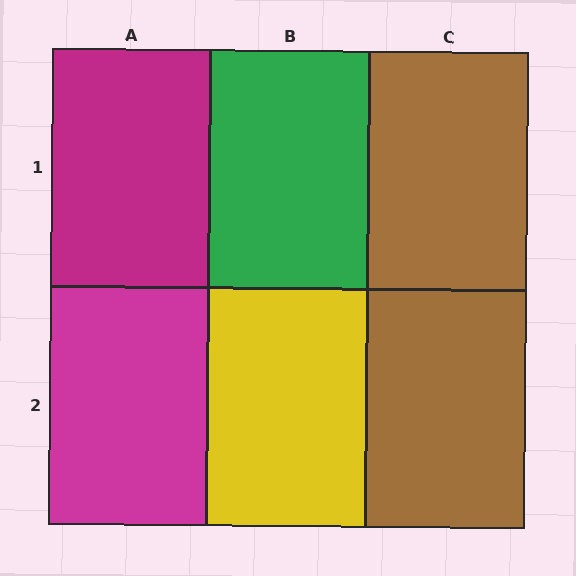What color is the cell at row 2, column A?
Magenta.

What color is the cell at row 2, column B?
Yellow.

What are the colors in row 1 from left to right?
Magenta, green, brown.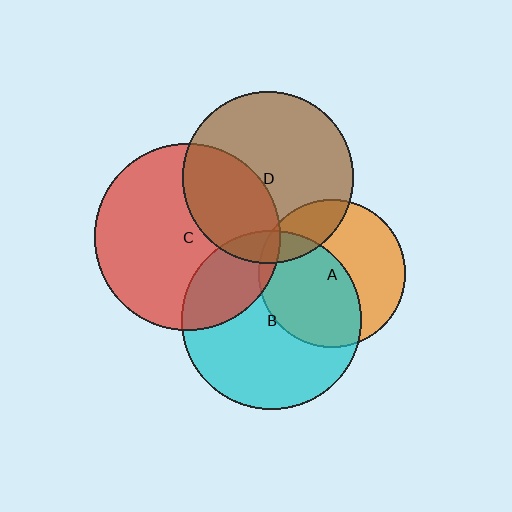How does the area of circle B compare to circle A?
Approximately 1.5 times.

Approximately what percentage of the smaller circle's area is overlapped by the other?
Approximately 10%.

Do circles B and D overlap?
Yes.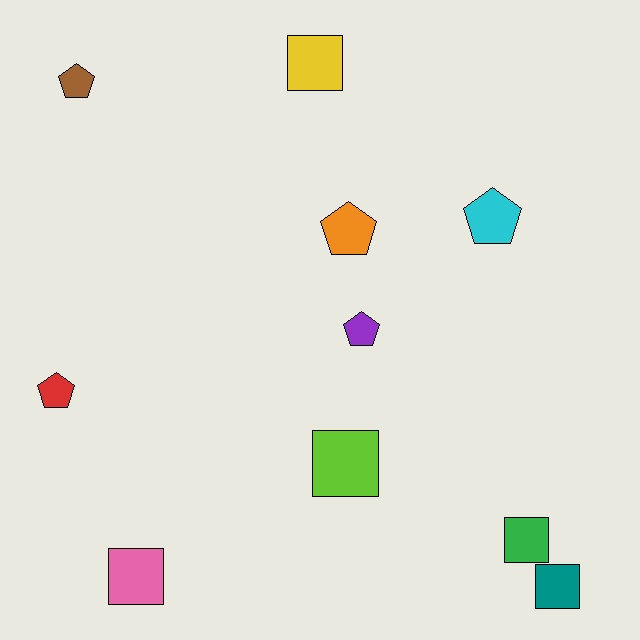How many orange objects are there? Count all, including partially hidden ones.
There is 1 orange object.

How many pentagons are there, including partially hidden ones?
There are 5 pentagons.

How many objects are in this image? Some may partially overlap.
There are 10 objects.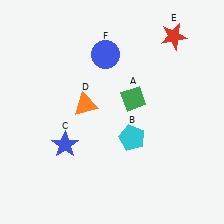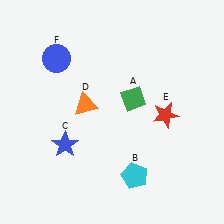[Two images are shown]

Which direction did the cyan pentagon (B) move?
The cyan pentagon (B) moved down.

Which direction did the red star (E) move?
The red star (E) moved down.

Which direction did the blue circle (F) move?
The blue circle (F) moved left.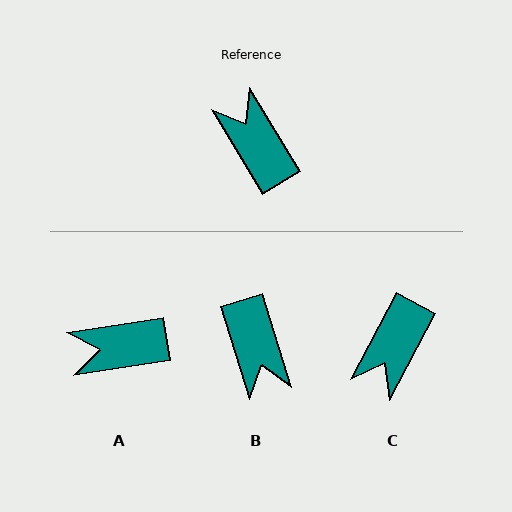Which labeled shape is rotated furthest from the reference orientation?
B, about 166 degrees away.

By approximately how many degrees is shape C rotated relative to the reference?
Approximately 121 degrees counter-clockwise.